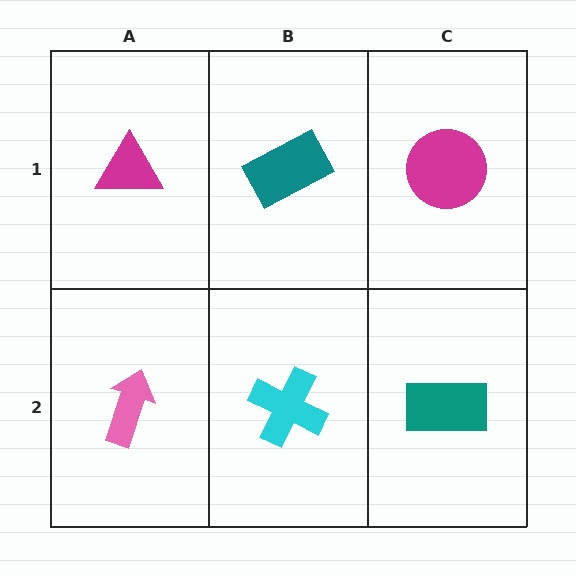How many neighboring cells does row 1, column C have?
2.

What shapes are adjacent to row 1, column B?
A cyan cross (row 2, column B), a magenta triangle (row 1, column A), a magenta circle (row 1, column C).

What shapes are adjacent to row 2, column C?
A magenta circle (row 1, column C), a cyan cross (row 2, column B).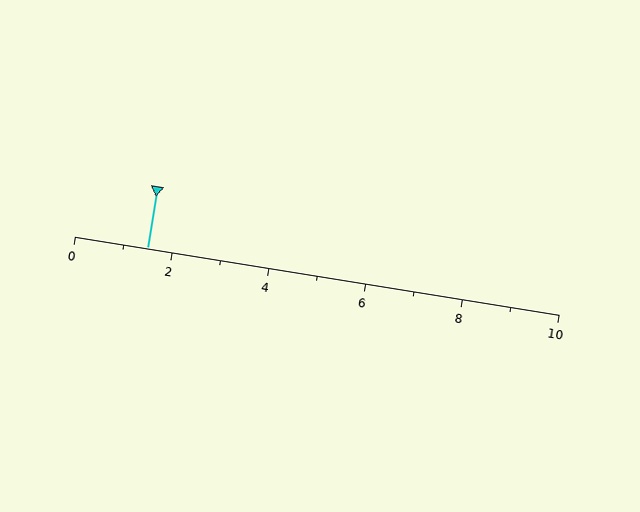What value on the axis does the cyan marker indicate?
The marker indicates approximately 1.5.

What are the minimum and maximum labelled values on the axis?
The axis runs from 0 to 10.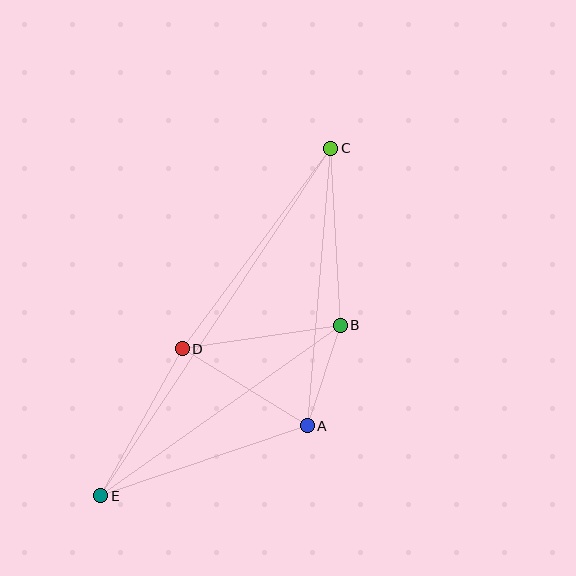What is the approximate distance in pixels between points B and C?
The distance between B and C is approximately 177 pixels.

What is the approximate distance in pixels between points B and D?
The distance between B and D is approximately 159 pixels.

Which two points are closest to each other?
Points A and B are closest to each other.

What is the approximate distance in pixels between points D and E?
The distance between D and E is approximately 168 pixels.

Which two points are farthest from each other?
Points C and E are farthest from each other.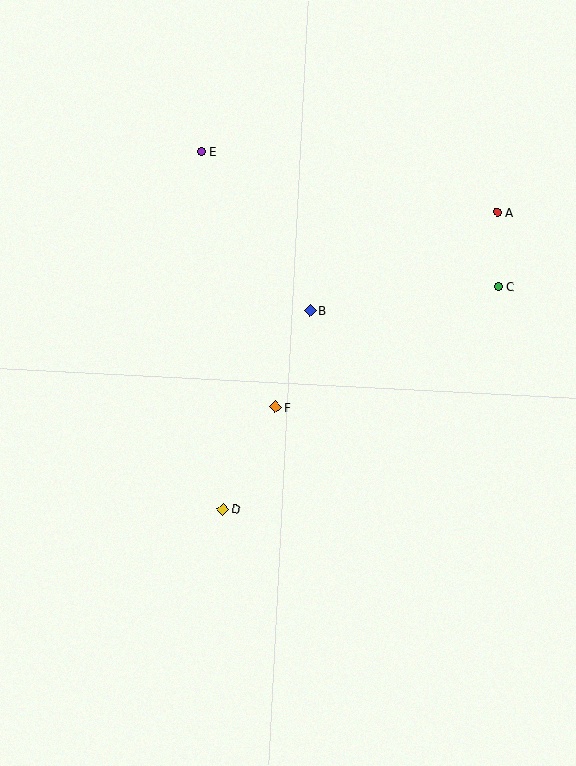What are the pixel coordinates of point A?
Point A is at (497, 212).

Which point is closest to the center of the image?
Point F at (275, 407) is closest to the center.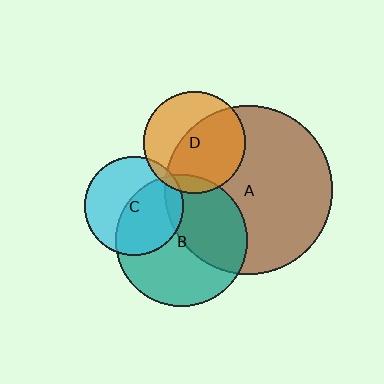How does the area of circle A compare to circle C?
Approximately 2.9 times.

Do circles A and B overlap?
Yes.